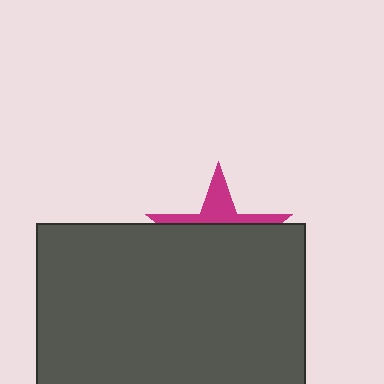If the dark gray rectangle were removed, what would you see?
You would see the complete magenta star.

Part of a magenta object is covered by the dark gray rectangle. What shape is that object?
It is a star.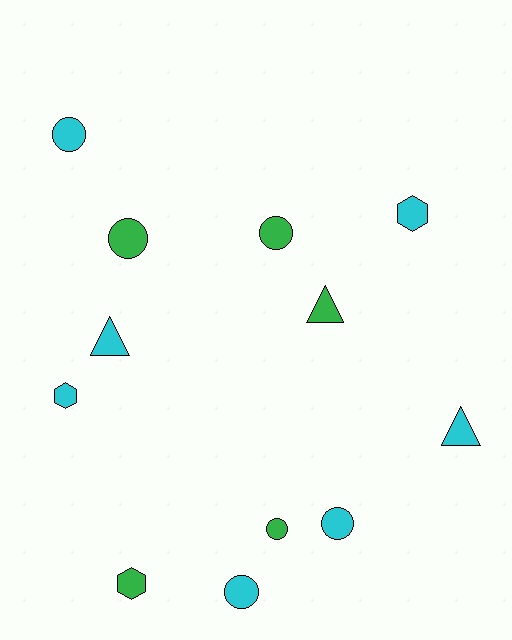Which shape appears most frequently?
Circle, with 6 objects.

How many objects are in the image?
There are 12 objects.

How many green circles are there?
There are 3 green circles.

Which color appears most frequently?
Cyan, with 7 objects.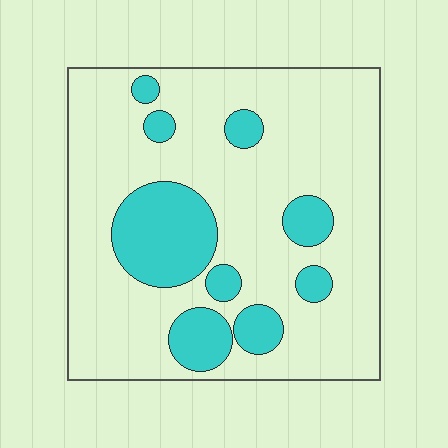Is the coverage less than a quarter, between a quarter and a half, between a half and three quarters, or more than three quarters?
Less than a quarter.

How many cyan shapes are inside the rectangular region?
9.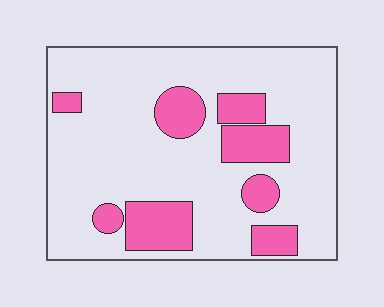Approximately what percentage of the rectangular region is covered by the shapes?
Approximately 20%.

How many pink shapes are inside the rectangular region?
8.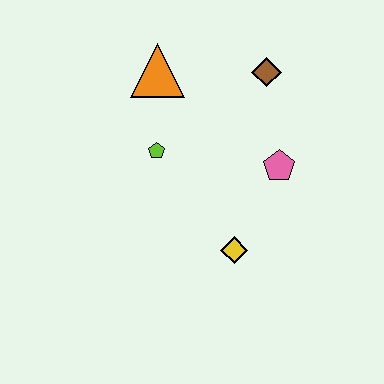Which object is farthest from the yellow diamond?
The orange triangle is farthest from the yellow diamond.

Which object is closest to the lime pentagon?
The orange triangle is closest to the lime pentagon.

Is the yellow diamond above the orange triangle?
No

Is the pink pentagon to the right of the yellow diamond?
Yes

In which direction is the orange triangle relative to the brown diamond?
The orange triangle is to the left of the brown diamond.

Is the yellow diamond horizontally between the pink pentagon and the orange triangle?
Yes